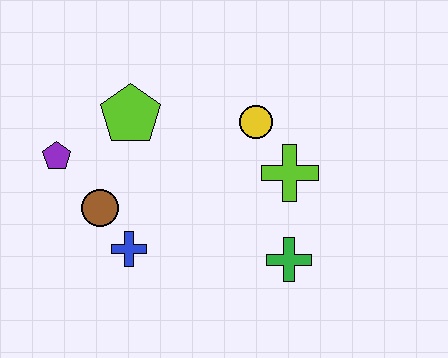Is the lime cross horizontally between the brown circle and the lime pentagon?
No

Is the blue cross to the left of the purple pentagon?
No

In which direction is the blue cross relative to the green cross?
The blue cross is to the left of the green cross.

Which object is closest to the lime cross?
The yellow circle is closest to the lime cross.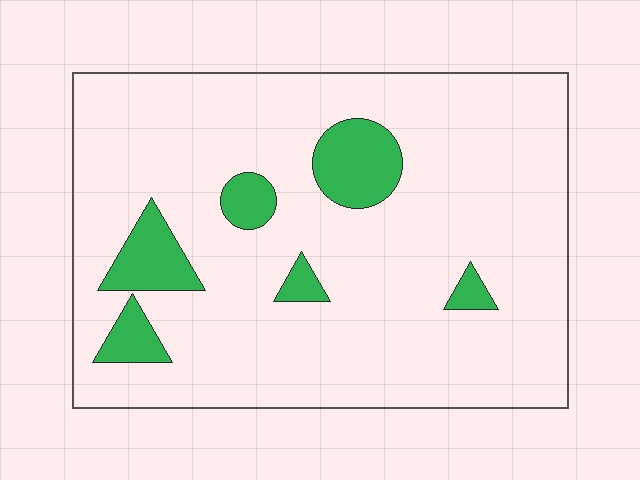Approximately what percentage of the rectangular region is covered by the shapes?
Approximately 10%.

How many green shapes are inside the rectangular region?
6.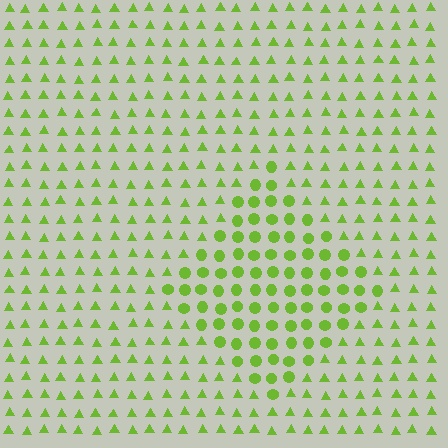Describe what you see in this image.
The image is filled with small lime elements arranged in a uniform grid. A diamond-shaped region contains circles, while the surrounding area contains triangles. The boundary is defined purely by the change in element shape.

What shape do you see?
I see a diamond.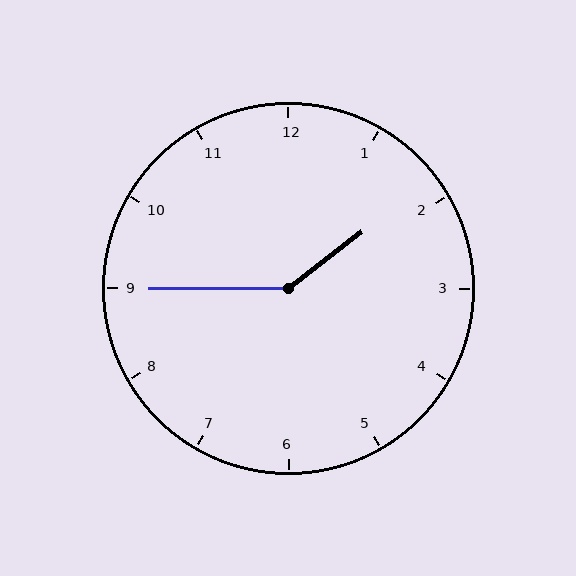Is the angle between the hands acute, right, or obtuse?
It is obtuse.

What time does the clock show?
1:45.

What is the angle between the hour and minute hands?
Approximately 142 degrees.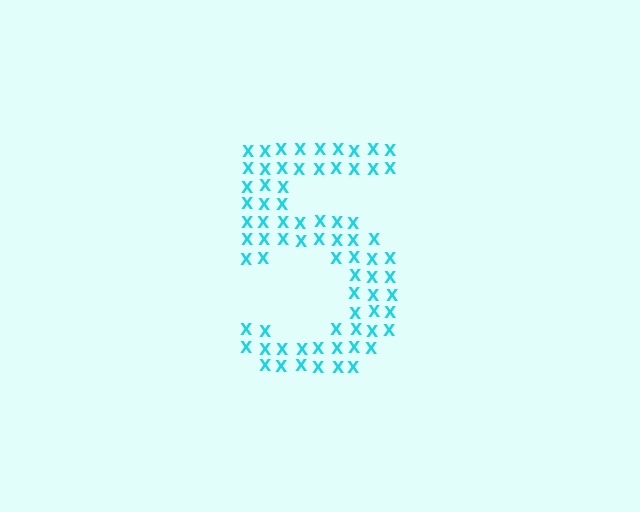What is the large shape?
The large shape is the digit 5.